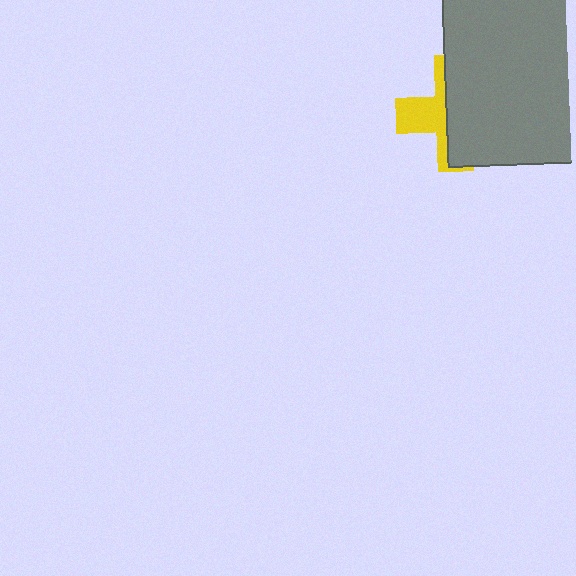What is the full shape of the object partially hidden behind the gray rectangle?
The partially hidden object is a yellow cross.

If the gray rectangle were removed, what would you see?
You would see the complete yellow cross.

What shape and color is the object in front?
The object in front is a gray rectangle.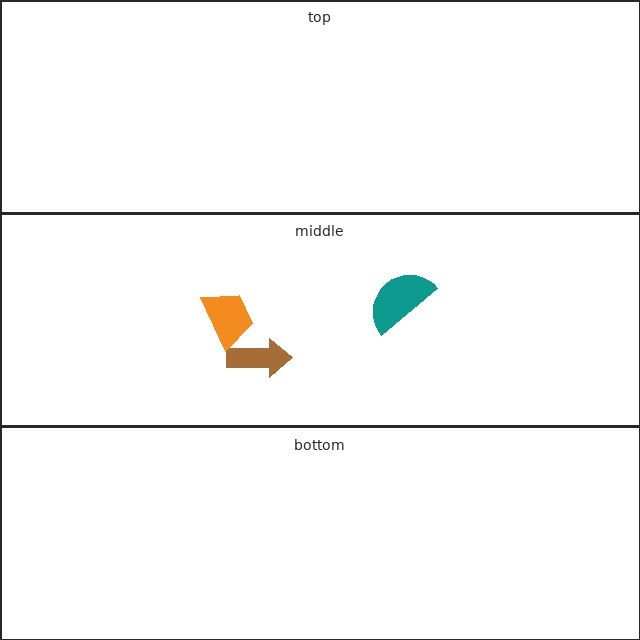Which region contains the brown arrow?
The middle region.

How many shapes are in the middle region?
3.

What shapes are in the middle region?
The brown arrow, the orange trapezoid, the teal semicircle.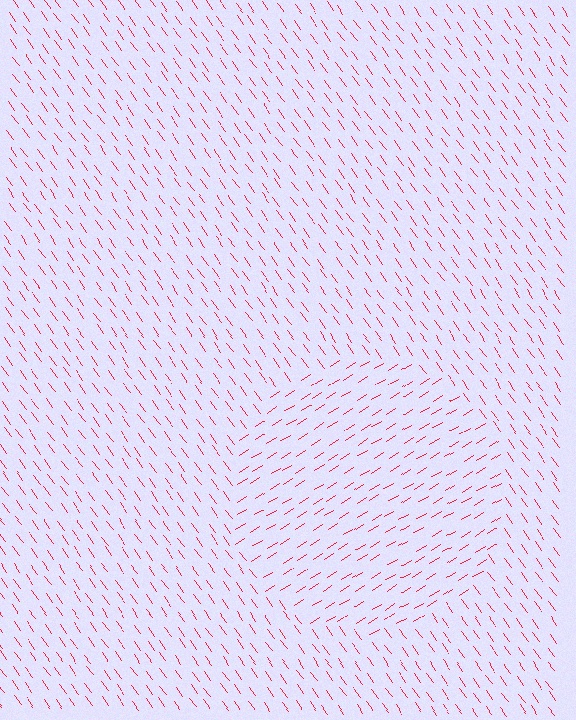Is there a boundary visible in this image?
Yes, there is a texture boundary formed by a change in line orientation.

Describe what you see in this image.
The image is filled with small red line segments. A circle region in the image has lines oriented differently from the surrounding lines, creating a visible texture boundary.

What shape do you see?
I see a circle.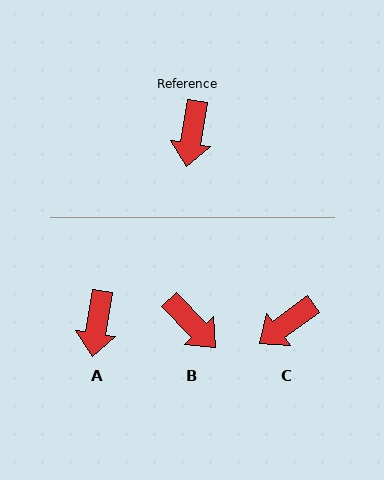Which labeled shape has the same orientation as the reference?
A.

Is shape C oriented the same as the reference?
No, it is off by about 46 degrees.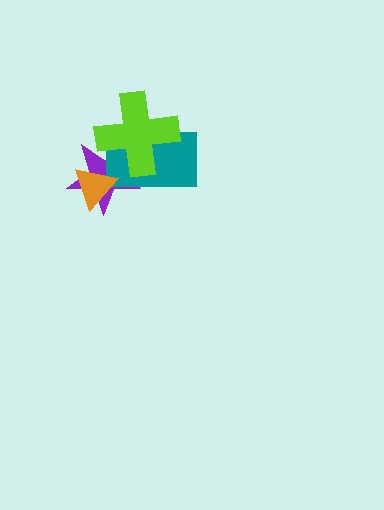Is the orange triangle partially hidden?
No, no other shape covers it.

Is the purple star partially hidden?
Yes, it is partially covered by another shape.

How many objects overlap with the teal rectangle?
3 objects overlap with the teal rectangle.